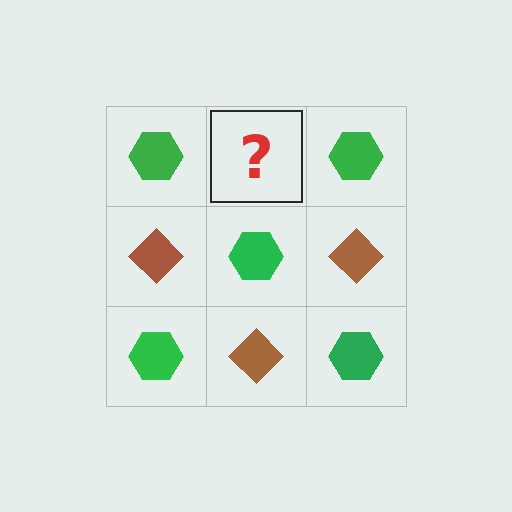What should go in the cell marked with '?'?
The missing cell should contain a brown diamond.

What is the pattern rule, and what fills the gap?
The rule is that it alternates green hexagon and brown diamond in a checkerboard pattern. The gap should be filled with a brown diamond.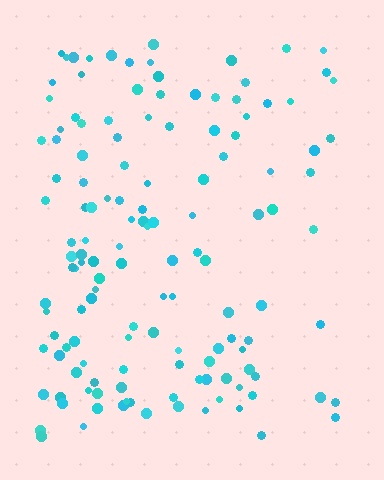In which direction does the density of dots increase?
From right to left, with the left side densest.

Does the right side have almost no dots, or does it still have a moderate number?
Still a moderate number, just noticeably fewer than the left.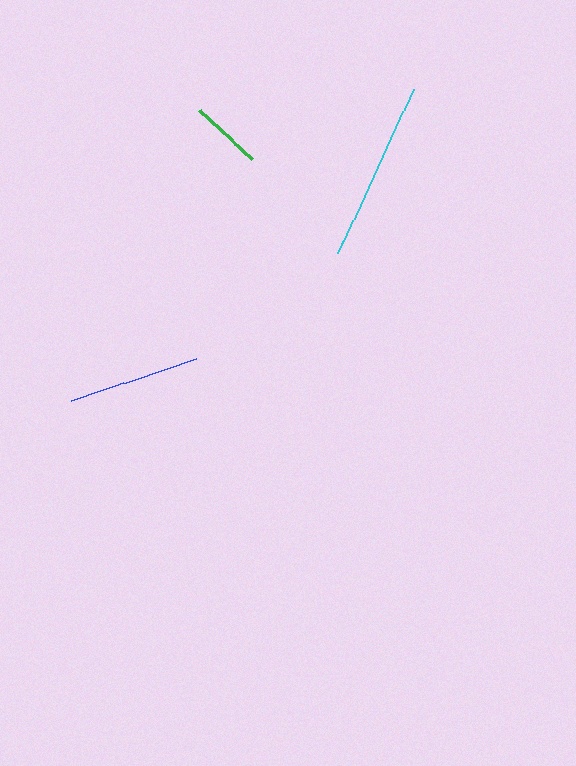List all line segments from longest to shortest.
From longest to shortest: cyan, blue, green.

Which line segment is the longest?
The cyan line is the longest at approximately 181 pixels.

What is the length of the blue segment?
The blue segment is approximately 133 pixels long.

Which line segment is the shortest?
The green line is the shortest at approximately 71 pixels.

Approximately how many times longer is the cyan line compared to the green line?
The cyan line is approximately 2.5 times the length of the green line.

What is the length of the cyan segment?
The cyan segment is approximately 181 pixels long.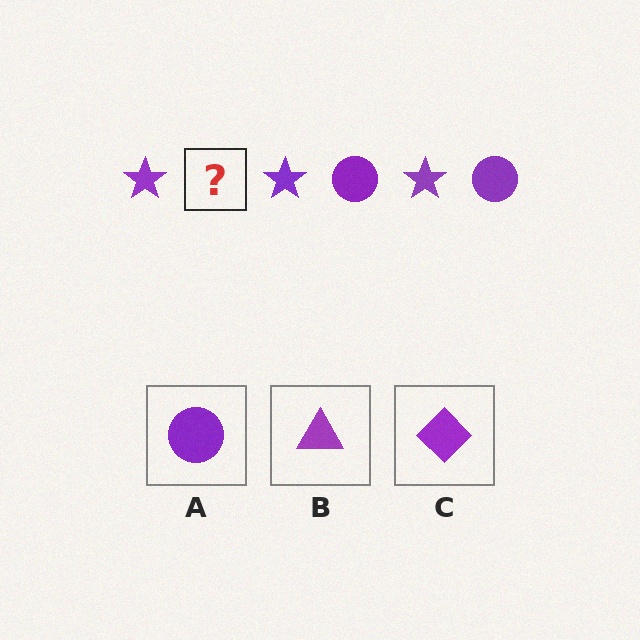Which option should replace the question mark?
Option A.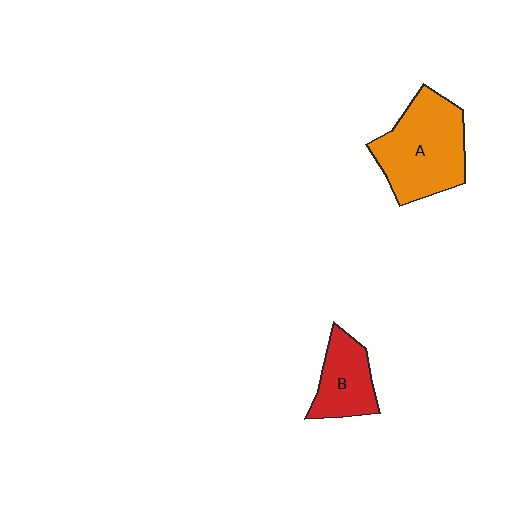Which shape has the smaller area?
Shape B (red).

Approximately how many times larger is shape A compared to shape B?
Approximately 1.8 times.